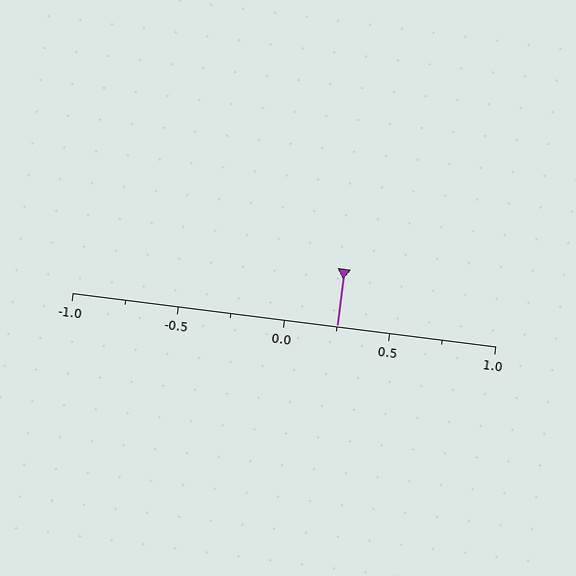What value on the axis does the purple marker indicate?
The marker indicates approximately 0.25.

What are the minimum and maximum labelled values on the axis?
The axis runs from -1.0 to 1.0.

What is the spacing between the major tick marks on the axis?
The major ticks are spaced 0.5 apart.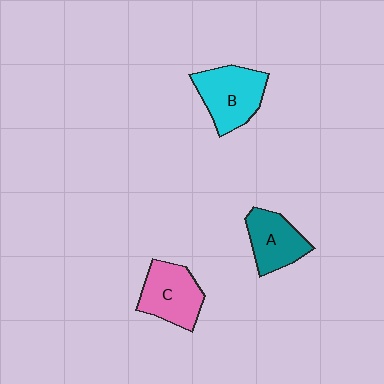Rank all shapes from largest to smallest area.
From largest to smallest: B (cyan), C (pink), A (teal).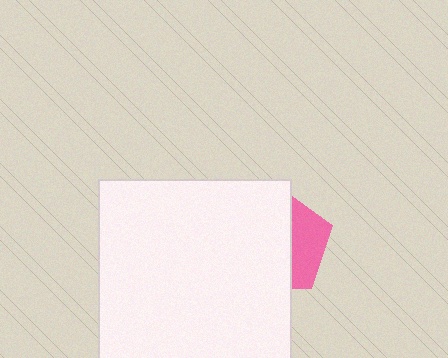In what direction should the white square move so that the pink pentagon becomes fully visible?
The white square should move left. That is the shortest direction to clear the overlap and leave the pink pentagon fully visible.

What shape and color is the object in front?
The object in front is a white square.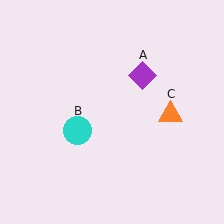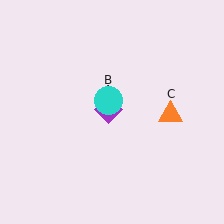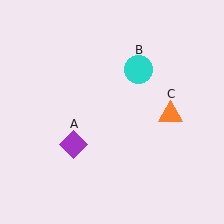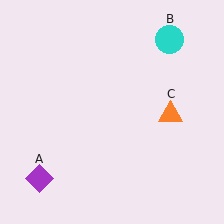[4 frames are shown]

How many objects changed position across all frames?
2 objects changed position: purple diamond (object A), cyan circle (object B).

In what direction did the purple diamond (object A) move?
The purple diamond (object A) moved down and to the left.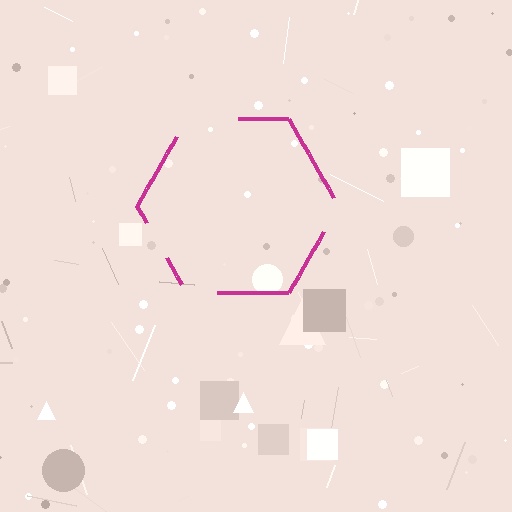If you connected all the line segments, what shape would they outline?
They would outline a hexagon.